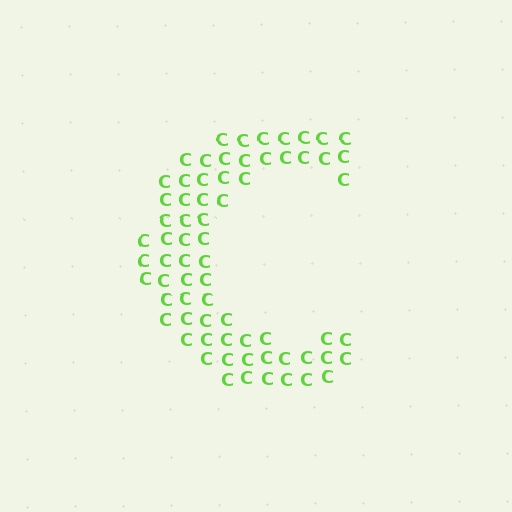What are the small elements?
The small elements are letter C's.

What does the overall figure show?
The overall figure shows the letter C.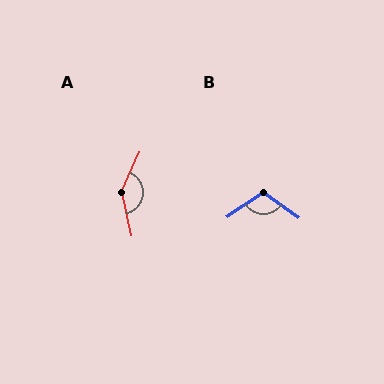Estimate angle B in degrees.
Approximately 110 degrees.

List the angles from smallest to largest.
B (110°), A (143°).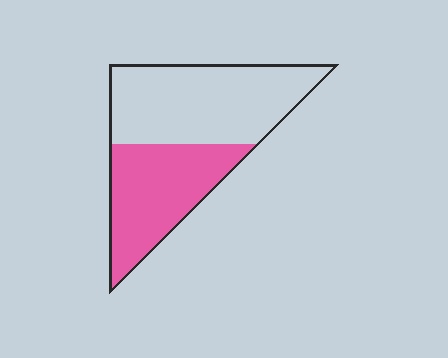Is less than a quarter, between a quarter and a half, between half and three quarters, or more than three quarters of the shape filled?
Between a quarter and a half.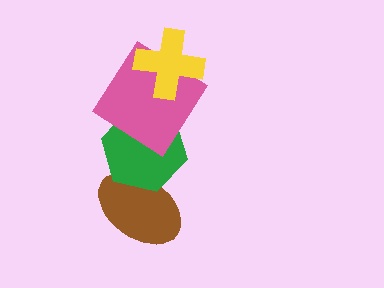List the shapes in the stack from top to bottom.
From top to bottom: the yellow cross, the pink diamond, the green hexagon, the brown ellipse.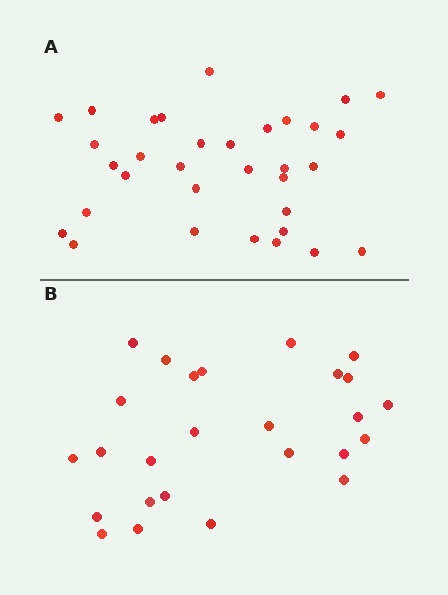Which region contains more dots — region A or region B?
Region A (the top region) has more dots.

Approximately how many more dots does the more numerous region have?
Region A has roughly 8 or so more dots than region B.